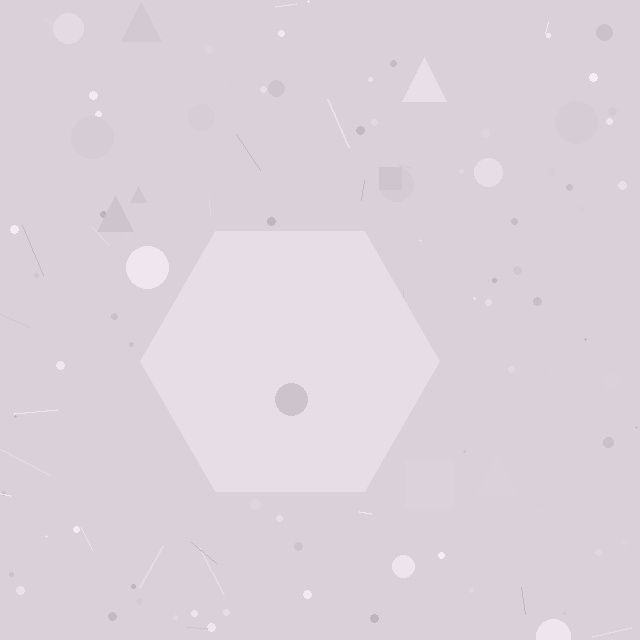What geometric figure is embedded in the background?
A hexagon is embedded in the background.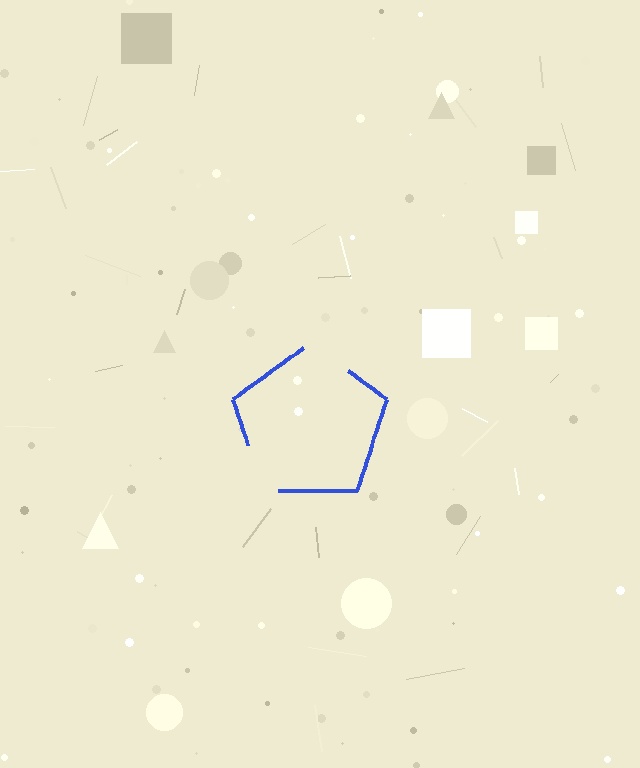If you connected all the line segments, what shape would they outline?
They would outline a pentagon.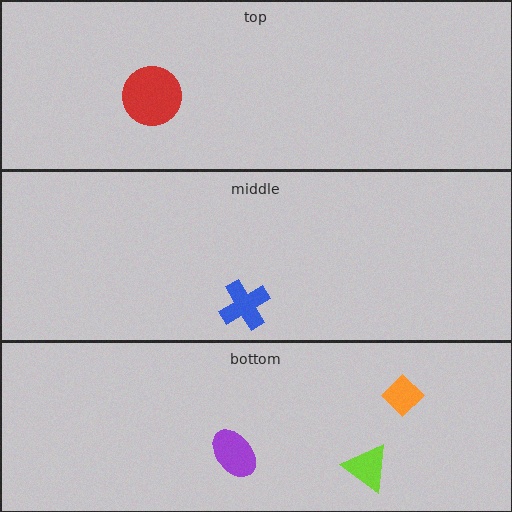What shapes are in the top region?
The red circle.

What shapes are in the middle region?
The blue cross.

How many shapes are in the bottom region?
3.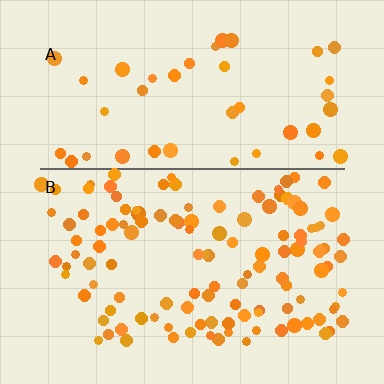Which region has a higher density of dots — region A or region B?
B (the bottom).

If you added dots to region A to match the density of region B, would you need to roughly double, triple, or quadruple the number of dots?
Approximately triple.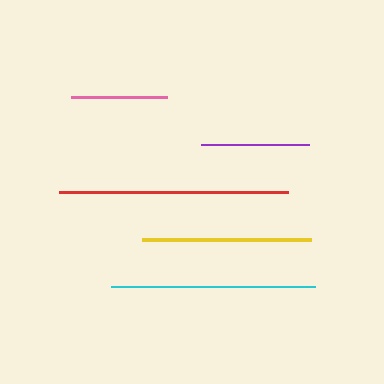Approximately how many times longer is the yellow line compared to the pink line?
The yellow line is approximately 1.8 times the length of the pink line.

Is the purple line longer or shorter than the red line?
The red line is longer than the purple line.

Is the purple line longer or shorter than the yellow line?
The yellow line is longer than the purple line.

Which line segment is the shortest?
The pink line is the shortest at approximately 97 pixels.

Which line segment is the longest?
The red line is the longest at approximately 229 pixels.